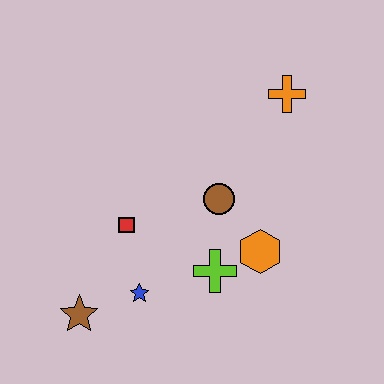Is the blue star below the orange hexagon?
Yes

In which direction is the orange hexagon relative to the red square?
The orange hexagon is to the right of the red square.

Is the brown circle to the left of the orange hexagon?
Yes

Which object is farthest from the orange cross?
The brown star is farthest from the orange cross.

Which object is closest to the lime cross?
The orange hexagon is closest to the lime cross.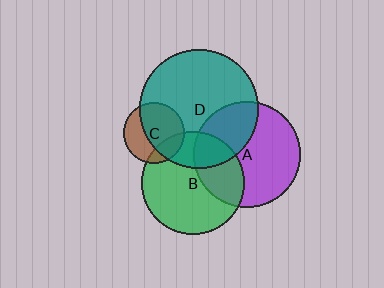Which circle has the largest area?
Circle D (teal).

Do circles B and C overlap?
Yes.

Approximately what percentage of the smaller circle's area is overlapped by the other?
Approximately 20%.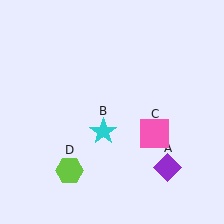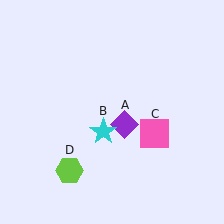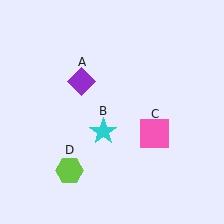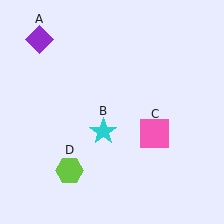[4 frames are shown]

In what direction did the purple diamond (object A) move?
The purple diamond (object A) moved up and to the left.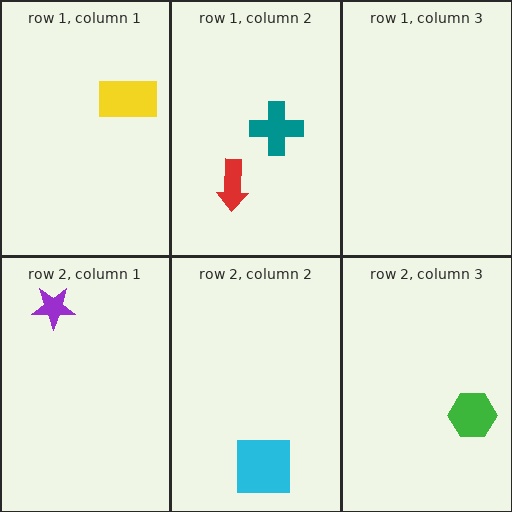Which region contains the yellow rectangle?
The row 1, column 1 region.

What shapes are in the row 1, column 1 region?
The yellow rectangle.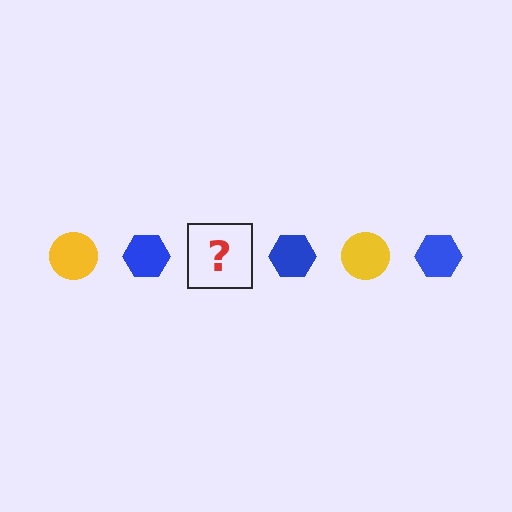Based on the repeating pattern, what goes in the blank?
The blank should be a yellow circle.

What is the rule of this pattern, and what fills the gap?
The rule is that the pattern alternates between yellow circle and blue hexagon. The gap should be filled with a yellow circle.